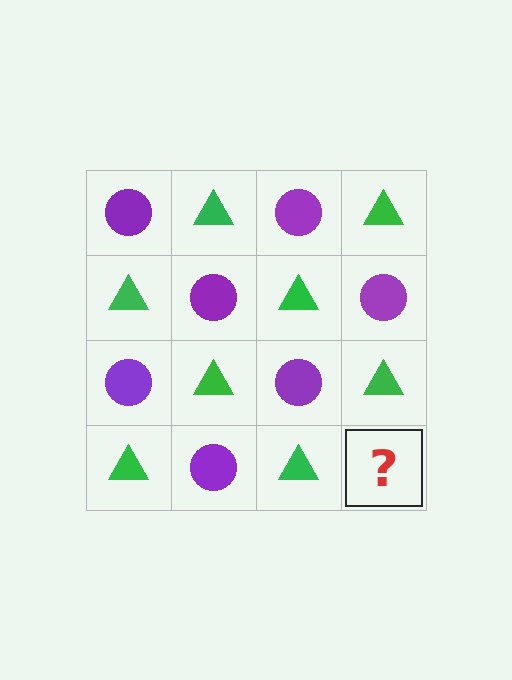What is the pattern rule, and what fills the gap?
The rule is that it alternates purple circle and green triangle in a checkerboard pattern. The gap should be filled with a purple circle.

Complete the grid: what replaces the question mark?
The question mark should be replaced with a purple circle.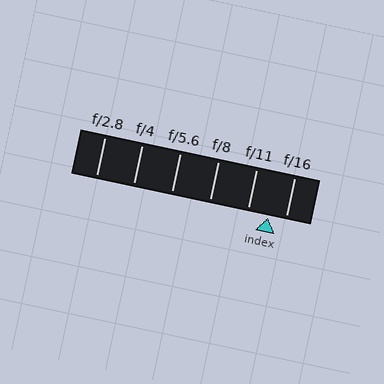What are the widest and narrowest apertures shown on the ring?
The widest aperture shown is f/2.8 and the narrowest is f/16.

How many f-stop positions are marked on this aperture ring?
There are 6 f-stop positions marked.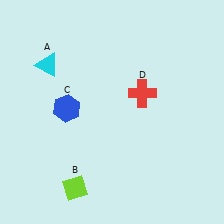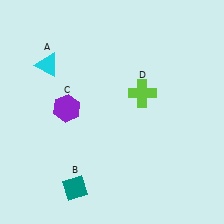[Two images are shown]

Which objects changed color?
B changed from lime to teal. C changed from blue to purple. D changed from red to lime.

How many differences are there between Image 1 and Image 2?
There are 3 differences between the two images.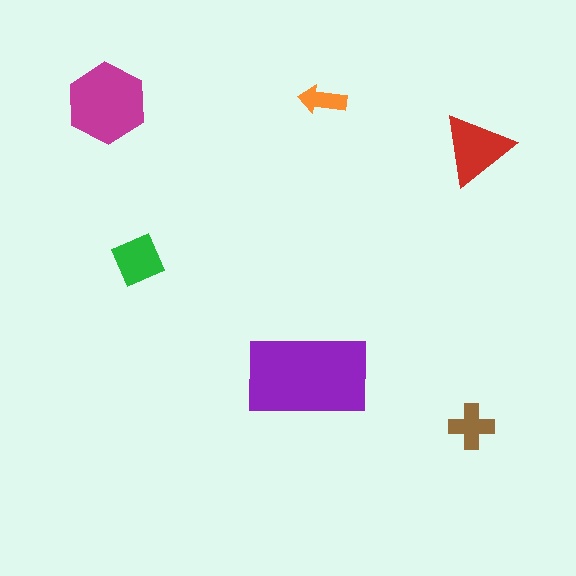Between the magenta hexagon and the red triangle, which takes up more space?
The magenta hexagon.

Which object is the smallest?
The orange arrow.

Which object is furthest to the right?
The red triangle is rightmost.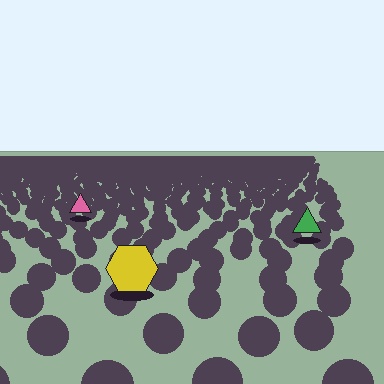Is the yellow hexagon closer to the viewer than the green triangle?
Yes. The yellow hexagon is closer — you can tell from the texture gradient: the ground texture is coarser near it.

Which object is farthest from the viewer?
The pink triangle is farthest from the viewer. It appears smaller and the ground texture around it is denser.